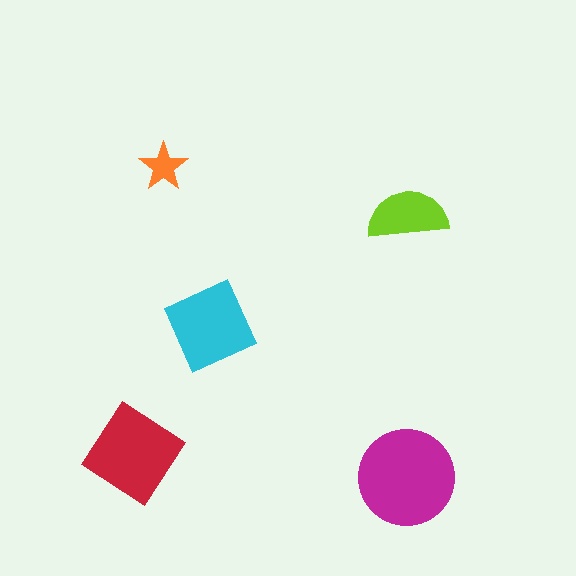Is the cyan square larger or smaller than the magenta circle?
Smaller.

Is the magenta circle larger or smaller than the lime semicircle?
Larger.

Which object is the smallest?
The orange star.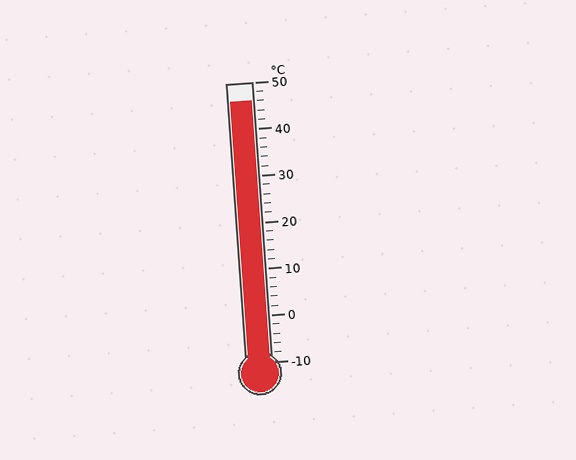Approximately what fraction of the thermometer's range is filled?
The thermometer is filled to approximately 95% of its range.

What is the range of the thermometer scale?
The thermometer scale ranges from -10°C to 50°C.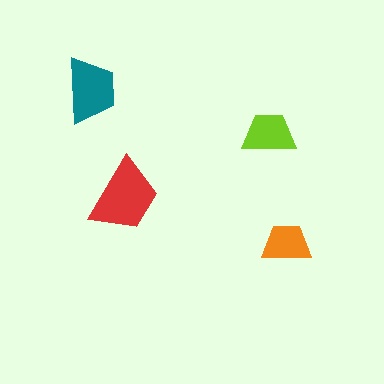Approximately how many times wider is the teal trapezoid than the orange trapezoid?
About 1.5 times wider.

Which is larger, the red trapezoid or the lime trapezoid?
The red one.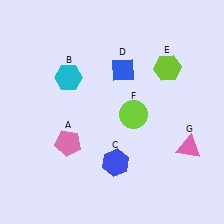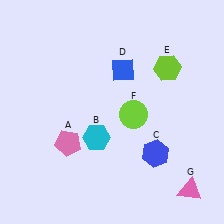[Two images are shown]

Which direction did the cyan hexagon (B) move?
The cyan hexagon (B) moved down.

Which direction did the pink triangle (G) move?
The pink triangle (G) moved down.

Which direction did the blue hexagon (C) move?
The blue hexagon (C) moved right.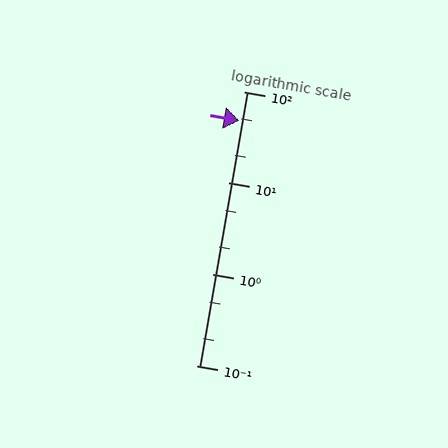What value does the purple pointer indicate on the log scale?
The pointer indicates approximately 48.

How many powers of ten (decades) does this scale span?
The scale spans 3 decades, from 0.1 to 100.